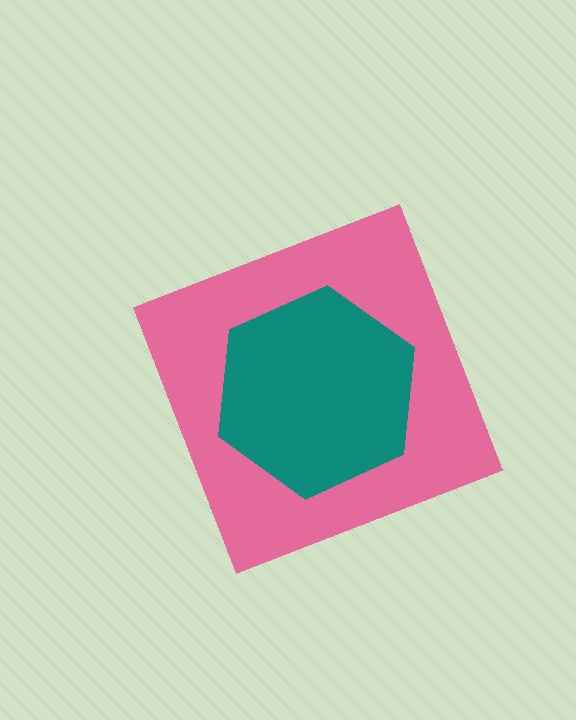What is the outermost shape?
The pink diamond.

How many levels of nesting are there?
2.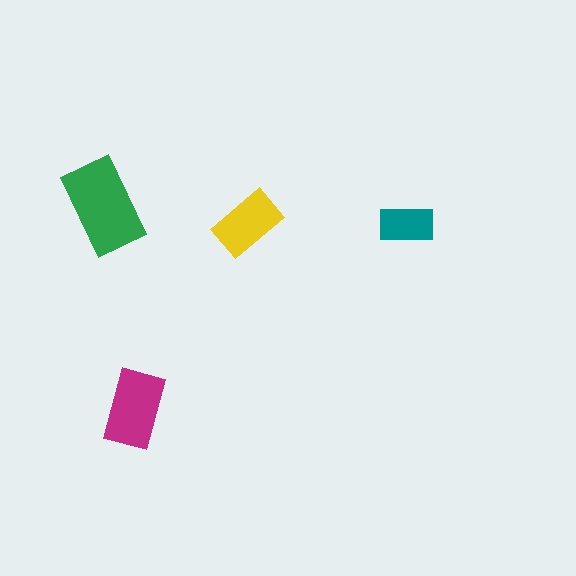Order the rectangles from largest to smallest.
the green one, the magenta one, the yellow one, the teal one.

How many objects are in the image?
There are 4 objects in the image.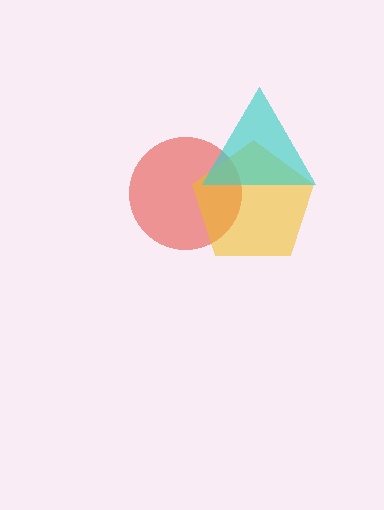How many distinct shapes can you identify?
There are 3 distinct shapes: a red circle, a yellow pentagon, a cyan triangle.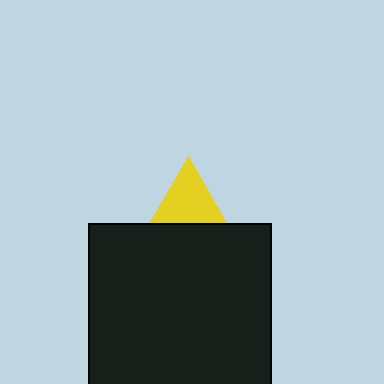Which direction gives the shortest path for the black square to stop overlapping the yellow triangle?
Moving down gives the shortest separation.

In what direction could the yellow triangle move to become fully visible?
The yellow triangle could move up. That would shift it out from behind the black square entirely.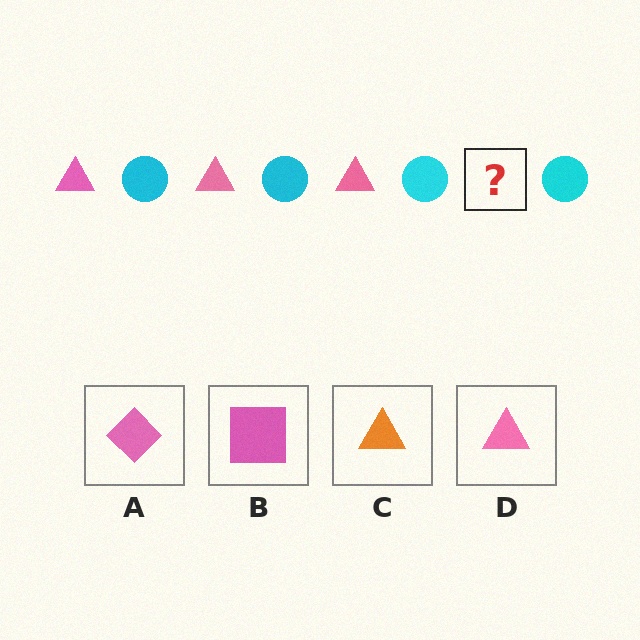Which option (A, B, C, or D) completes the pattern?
D.